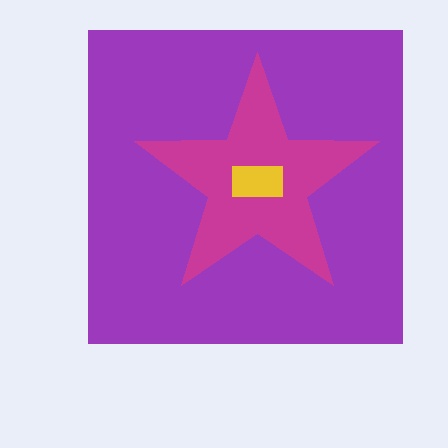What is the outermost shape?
The purple square.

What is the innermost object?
The yellow rectangle.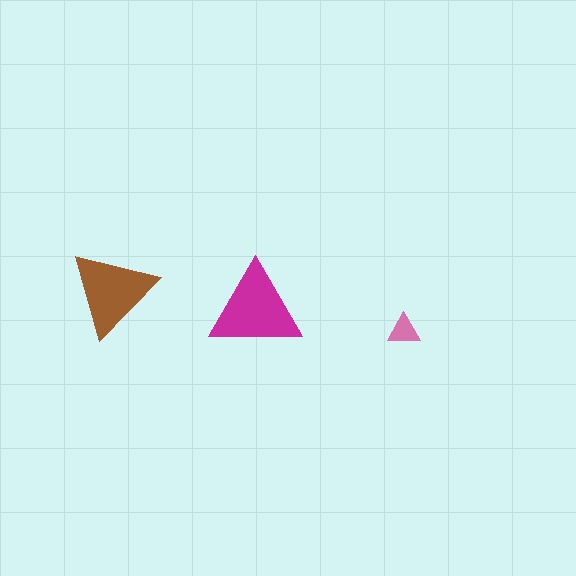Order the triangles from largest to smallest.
the magenta one, the brown one, the pink one.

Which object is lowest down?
The pink triangle is bottommost.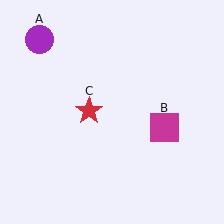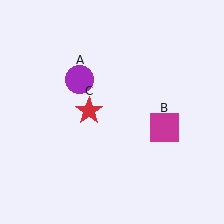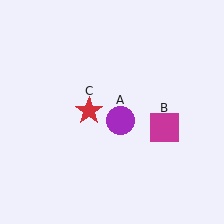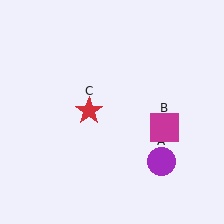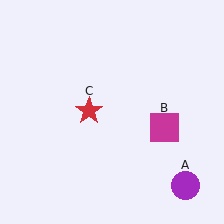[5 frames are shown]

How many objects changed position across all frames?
1 object changed position: purple circle (object A).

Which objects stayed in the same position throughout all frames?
Magenta square (object B) and red star (object C) remained stationary.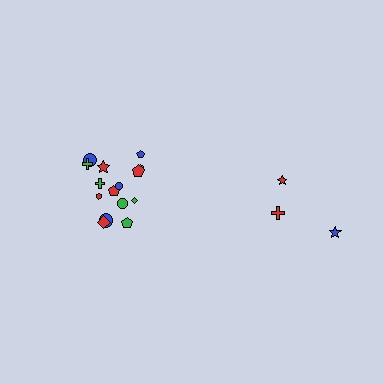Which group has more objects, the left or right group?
The left group.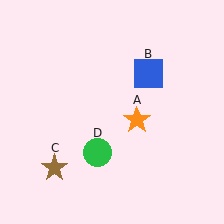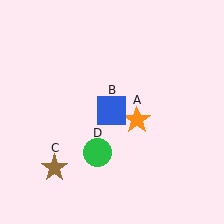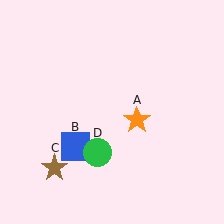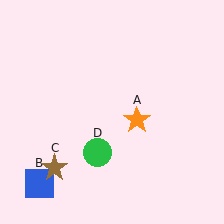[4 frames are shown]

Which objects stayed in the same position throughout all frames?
Orange star (object A) and brown star (object C) and green circle (object D) remained stationary.